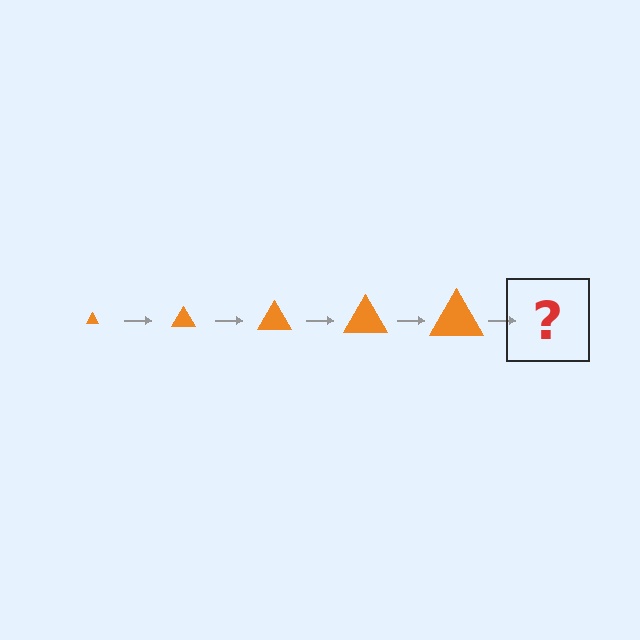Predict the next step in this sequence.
The next step is an orange triangle, larger than the previous one.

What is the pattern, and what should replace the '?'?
The pattern is that the triangle gets progressively larger each step. The '?' should be an orange triangle, larger than the previous one.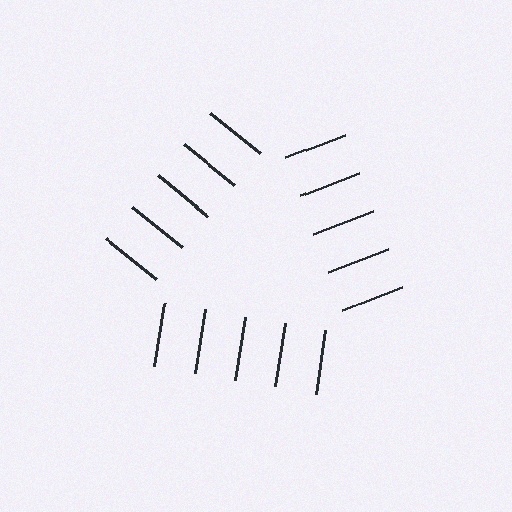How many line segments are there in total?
15 — 5 along each of the 3 edges.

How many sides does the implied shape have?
3 sides — the line-ends trace a triangle.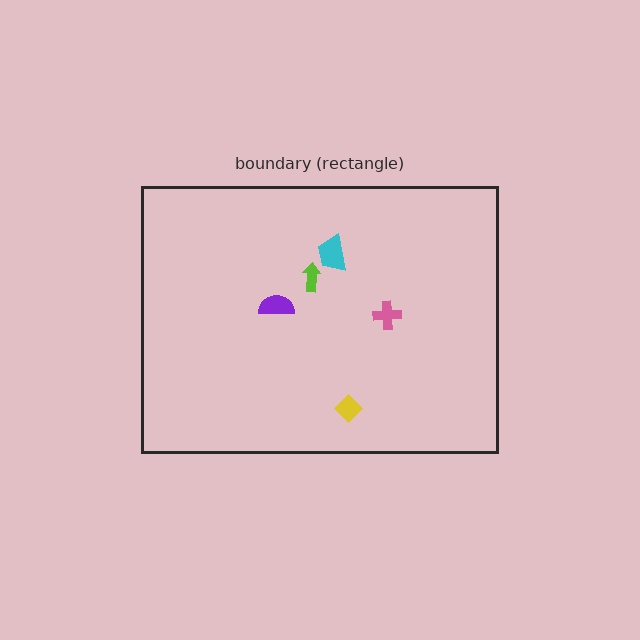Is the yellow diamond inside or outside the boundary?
Inside.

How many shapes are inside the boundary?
5 inside, 0 outside.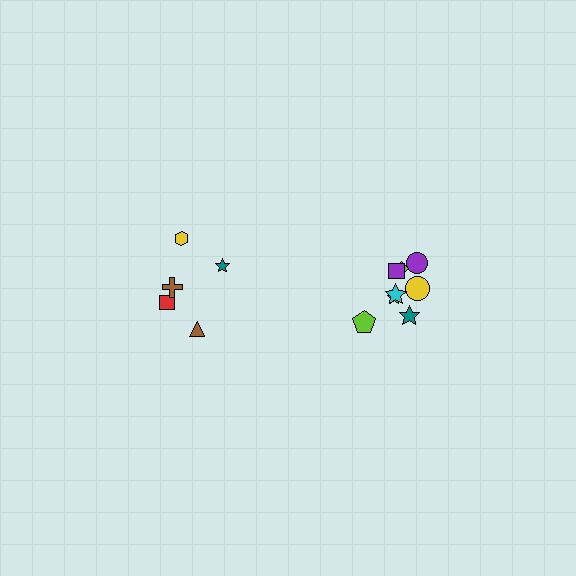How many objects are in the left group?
There are 5 objects.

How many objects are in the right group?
There are 8 objects.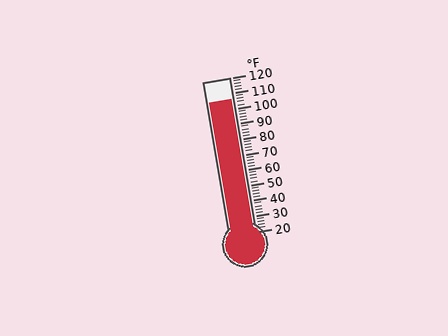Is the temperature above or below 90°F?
The temperature is above 90°F.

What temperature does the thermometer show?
The thermometer shows approximately 106°F.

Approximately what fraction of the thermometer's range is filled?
The thermometer is filled to approximately 85% of its range.